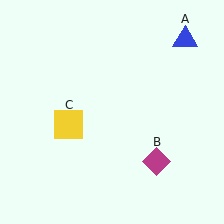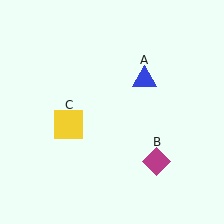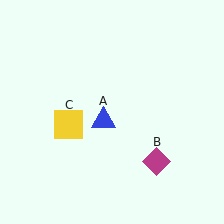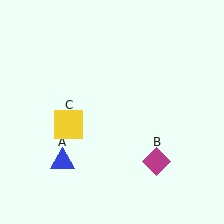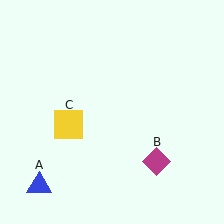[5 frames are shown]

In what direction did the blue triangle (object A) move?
The blue triangle (object A) moved down and to the left.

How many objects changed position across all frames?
1 object changed position: blue triangle (object A).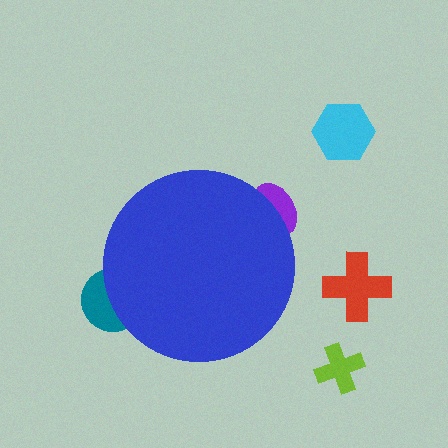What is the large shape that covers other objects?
A blue circle.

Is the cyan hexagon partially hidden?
No, the cyan hexagon is fully visible.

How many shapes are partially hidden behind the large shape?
2 shapes are partially hidden.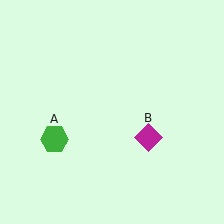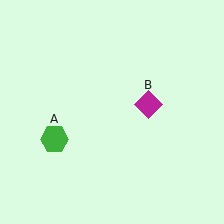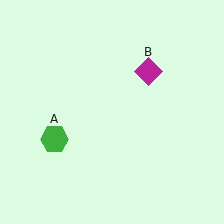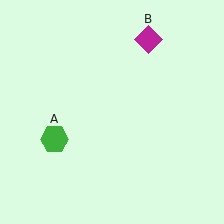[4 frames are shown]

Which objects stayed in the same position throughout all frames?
Green hexagon (object A) remained stationary.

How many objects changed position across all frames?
1 object changed position: magenta diamond (object B).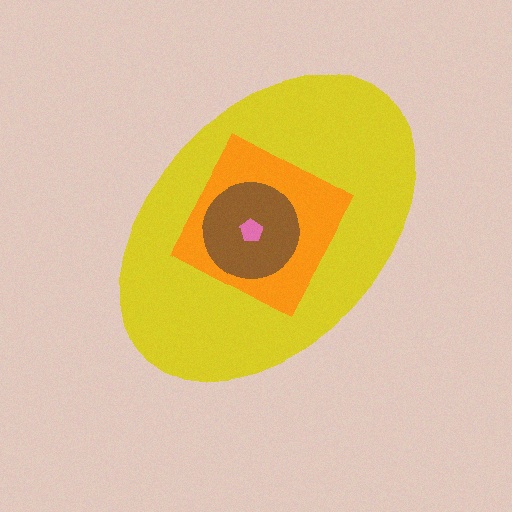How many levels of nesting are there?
4.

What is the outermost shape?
The yellow ellipse.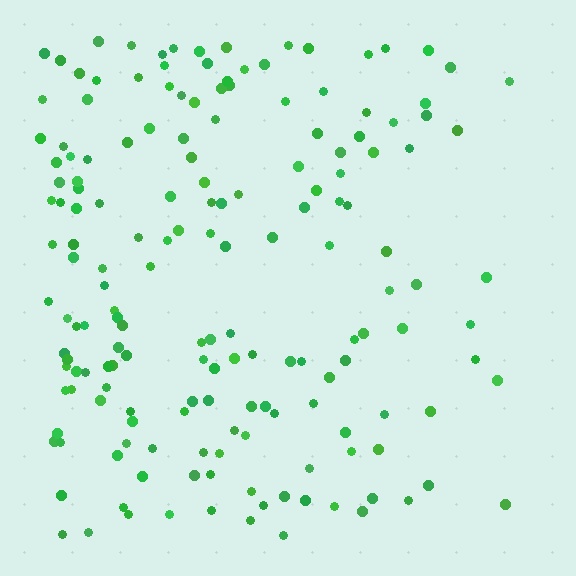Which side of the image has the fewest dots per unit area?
The right.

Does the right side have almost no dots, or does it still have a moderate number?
Still a moderate number, just noticeably fewer than the left.